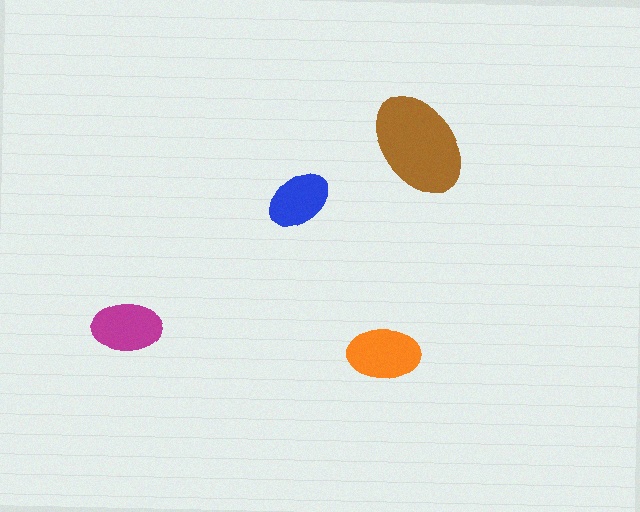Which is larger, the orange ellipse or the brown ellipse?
The brown one.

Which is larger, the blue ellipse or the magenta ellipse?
The magenta one.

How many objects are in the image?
There are 4 objects in the image.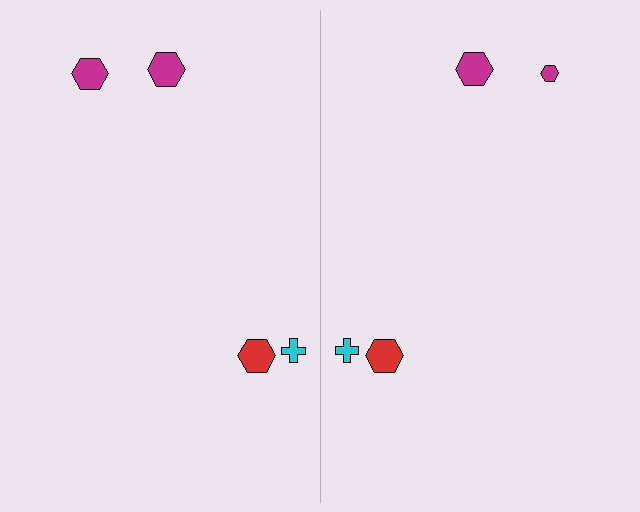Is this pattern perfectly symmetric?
No, the pattern is not perfectly symmetric. The magenta hexagon on the right side has a different size than its mirror counterpart.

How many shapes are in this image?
There are 8 shapes in this image.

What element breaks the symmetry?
The magenta hexagon on the right side has a different size than its mirror counterpart.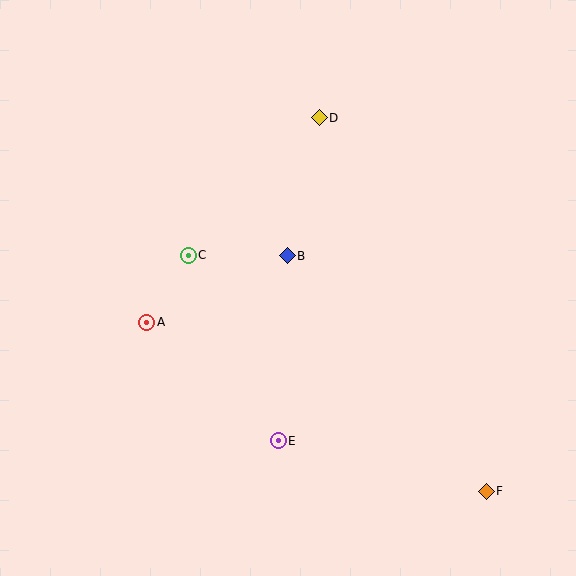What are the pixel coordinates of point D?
Point D is at (319, 118).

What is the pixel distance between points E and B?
The distance between E and B is 185 pixels.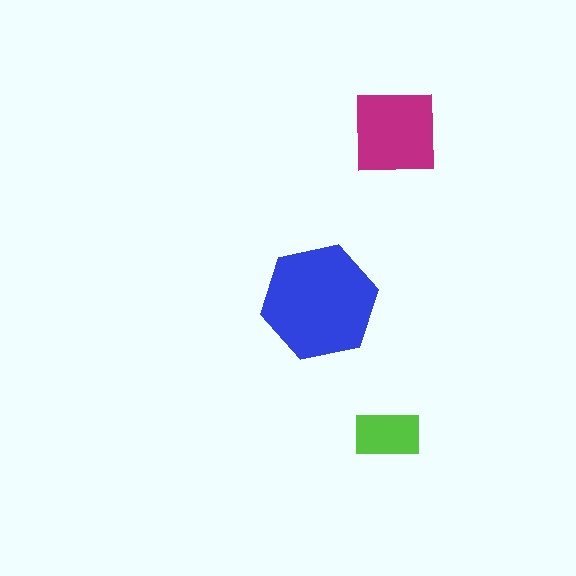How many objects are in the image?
There are 3 objects in the image.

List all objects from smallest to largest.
The lime rectangle, the magenta square, the blue hexagon.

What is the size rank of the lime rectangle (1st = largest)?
3rd.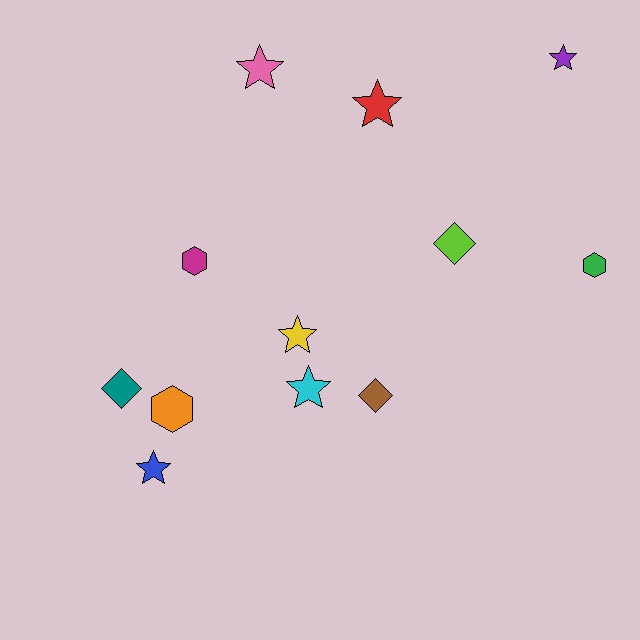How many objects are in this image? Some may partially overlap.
There are 12 objects.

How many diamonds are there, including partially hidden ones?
There are 3 diamonds.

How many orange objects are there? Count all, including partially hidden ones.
There is 1 orange object.